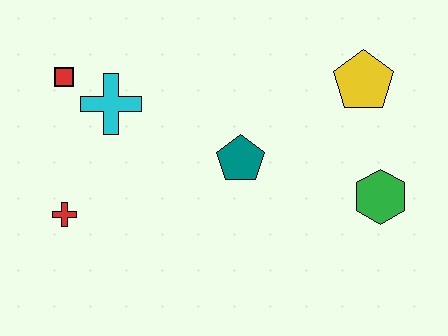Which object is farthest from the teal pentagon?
The red square is farthest from the teal pentagon.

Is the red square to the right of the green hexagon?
No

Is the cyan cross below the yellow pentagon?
Yes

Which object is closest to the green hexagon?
The yellow pentagon is closest to the green hexagon.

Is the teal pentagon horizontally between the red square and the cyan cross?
No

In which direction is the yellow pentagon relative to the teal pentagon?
The yellow pentagon is to the right of the teal pentagon.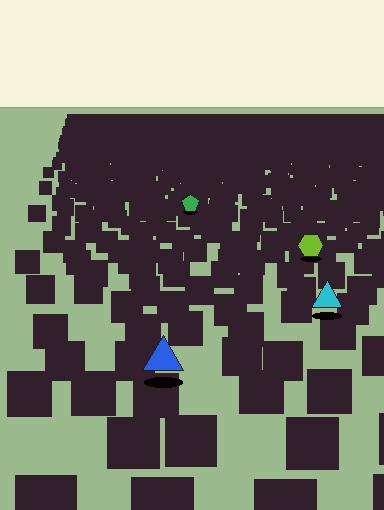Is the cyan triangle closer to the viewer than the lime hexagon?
Yes. The cyan triangle is closer — you can tell from the texture gradient: the ground texture is coarser near it.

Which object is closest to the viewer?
The blue triangle is closest. The texture marks near it are larger and more spread out.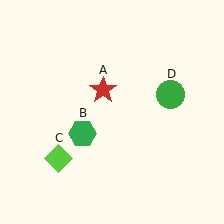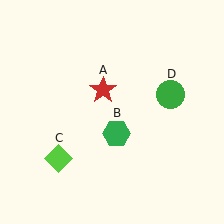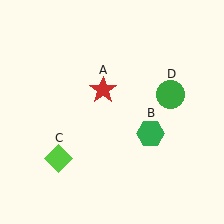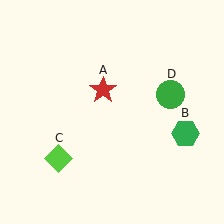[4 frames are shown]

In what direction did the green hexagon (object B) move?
The green hexagon (object B) moved right.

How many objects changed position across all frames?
1 object changed position: green hexagon (object B).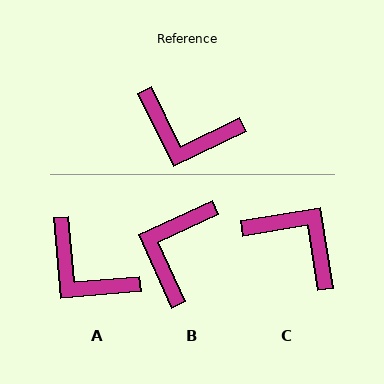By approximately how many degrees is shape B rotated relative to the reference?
Approximately 91 degrees clockwise.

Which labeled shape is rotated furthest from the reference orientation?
C, about 163 degrees away.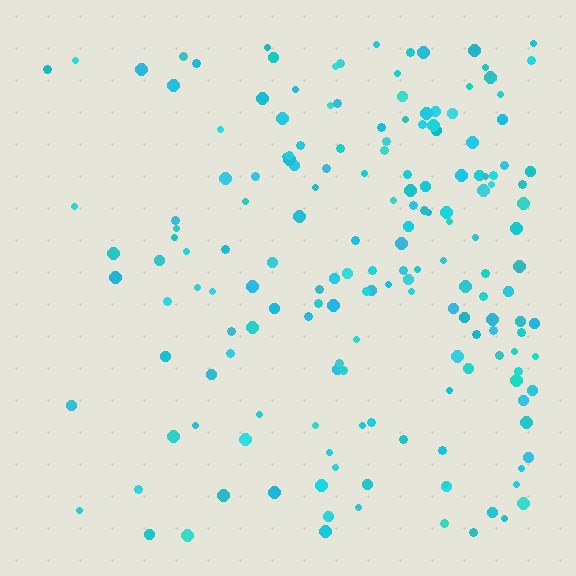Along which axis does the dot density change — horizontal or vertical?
Horizontal.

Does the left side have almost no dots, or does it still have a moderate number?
Still a moderate number, just noticeably fewer than the right.